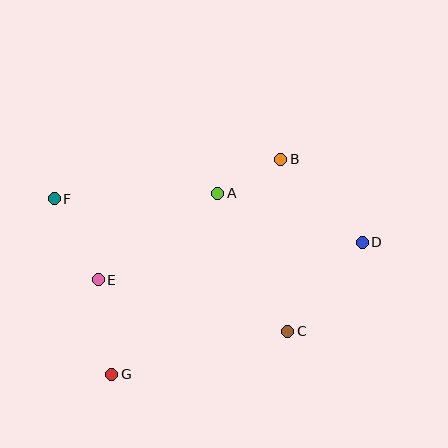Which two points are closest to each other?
Points A and B are closest to each other.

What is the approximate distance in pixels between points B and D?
The distance between B and D is approximately 116 pixels.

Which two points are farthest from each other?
Points D and F are farthest from each other.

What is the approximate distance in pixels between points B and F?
The distance between B and F is approximately 230 pixels.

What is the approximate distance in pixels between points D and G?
The distance between D and G is approximately 283 pixels.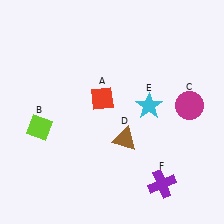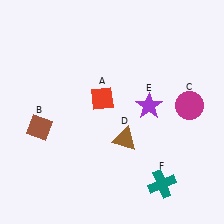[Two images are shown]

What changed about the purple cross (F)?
In Image 1, F is purple. In Image 2, it changed to teal.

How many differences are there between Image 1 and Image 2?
There are 3 differences between the two images.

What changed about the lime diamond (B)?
In Image 1, B is lime. In Image 2, it changed to brown.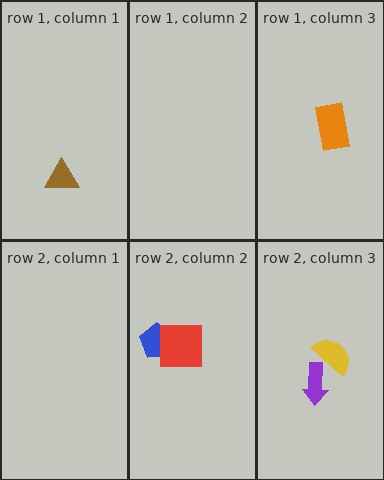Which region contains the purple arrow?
The row 2, column 3 region.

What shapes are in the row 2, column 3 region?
The purple arrow, the yellow semicircle.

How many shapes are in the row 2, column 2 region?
3.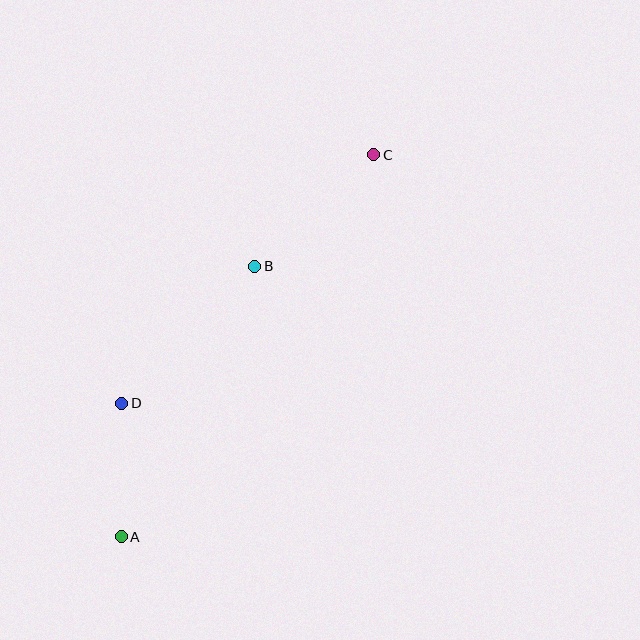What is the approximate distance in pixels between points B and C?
The distance between B and C is approximately 163 pixels.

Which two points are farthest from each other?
Points A and C are farthest from each other.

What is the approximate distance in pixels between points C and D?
The distance between C and D is approximately 354 pixels.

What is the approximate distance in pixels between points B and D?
The distance between B and D is approximately 191 pixels.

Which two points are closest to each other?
Points A and D are closest to each other.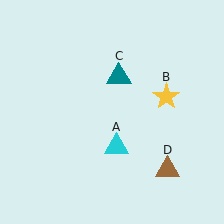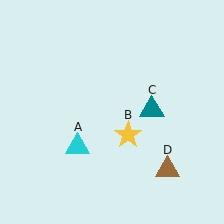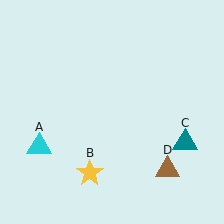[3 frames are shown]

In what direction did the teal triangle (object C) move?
The teal triangle (object C) moved down and to the right.